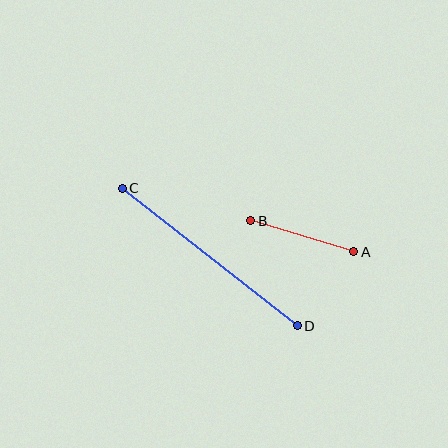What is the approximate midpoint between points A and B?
The midpoint is at approximately (302, 236) pixels.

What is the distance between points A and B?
The distance is approximately 108 pixels.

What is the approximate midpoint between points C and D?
The midpoint is at approximately (210, 257) pixels.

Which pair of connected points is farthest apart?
Points C and D are farthest apart.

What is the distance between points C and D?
The distance is approximately 222 pixels.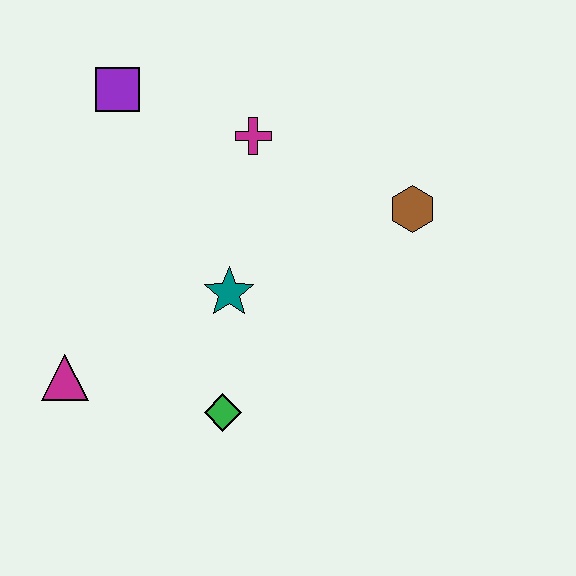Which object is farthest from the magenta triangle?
The brown hexagon is farthest from the magenta triangle.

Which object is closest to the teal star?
The green diamond is closest to the teal star.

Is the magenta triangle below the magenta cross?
Yes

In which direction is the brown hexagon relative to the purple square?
The brown hexagon is to the right of the purple square.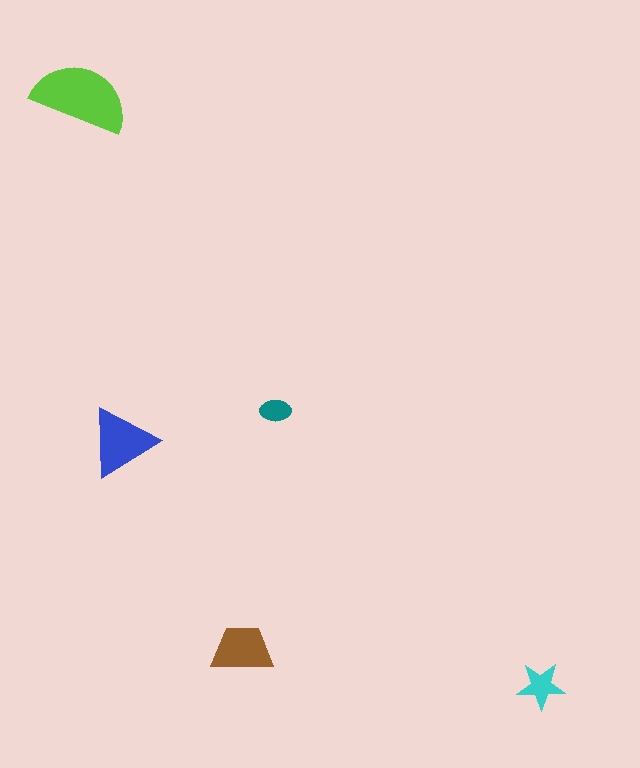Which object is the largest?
The lime semicircle.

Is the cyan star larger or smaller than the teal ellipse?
Larger.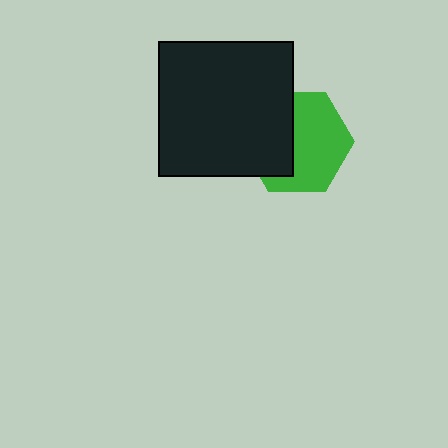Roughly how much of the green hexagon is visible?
About half of it is visible (roughly 59%).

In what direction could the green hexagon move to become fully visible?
The green hexagon could move right. That would shift it out from behind the black square entirely.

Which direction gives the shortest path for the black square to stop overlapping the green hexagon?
Moving left gives the shortest separation.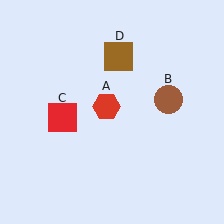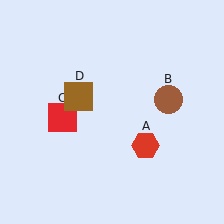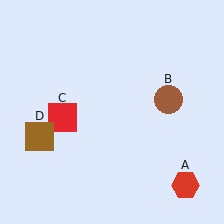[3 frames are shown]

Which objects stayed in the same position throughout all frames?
Brown circle (object B) and red square (object C) remained stationary.